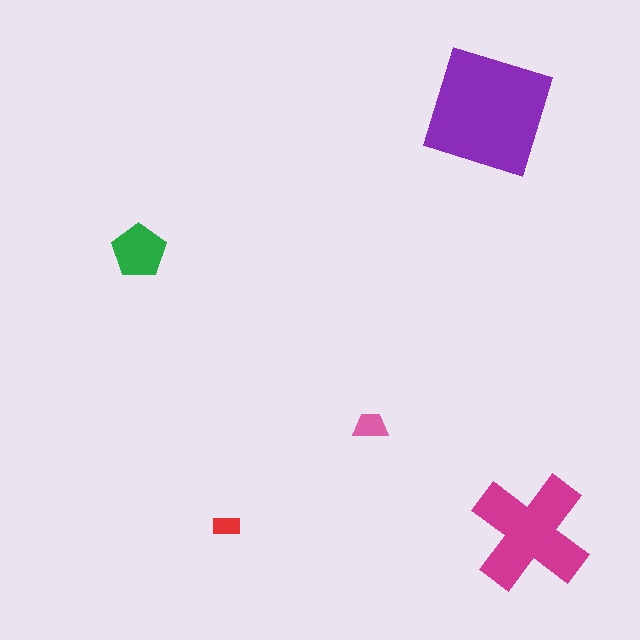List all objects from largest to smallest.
The purple square, the magenta cross, the green pentagon, the pink trapezoid, the red rectangle.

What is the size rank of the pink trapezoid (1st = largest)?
4th.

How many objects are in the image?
There are 5 objects in the image.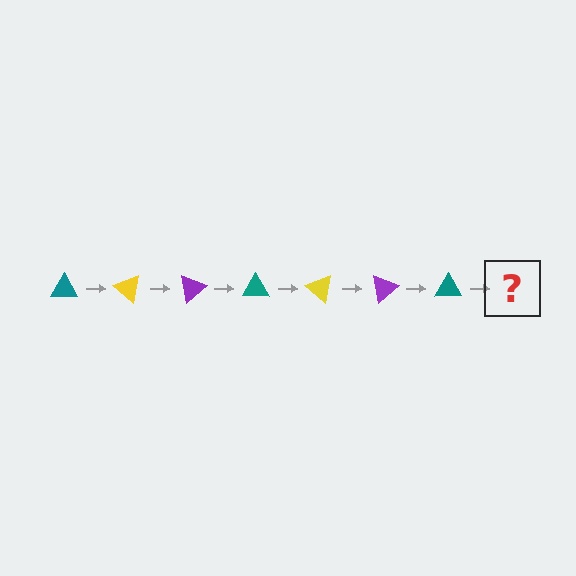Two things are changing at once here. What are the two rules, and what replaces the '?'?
The two rules are that it rotates 40 degrees each step and the color cycles through teal, yellow, and purple. The '?' should be a yellow triangle, rotated 280 degrees from the start.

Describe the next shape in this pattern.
It should be a yellow triangle, rotated 280 degrees from the start.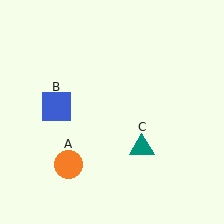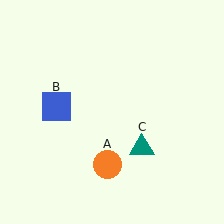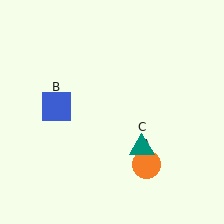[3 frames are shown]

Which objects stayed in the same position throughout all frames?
Blue square (object B) and teal triangle (object C) remained stationary.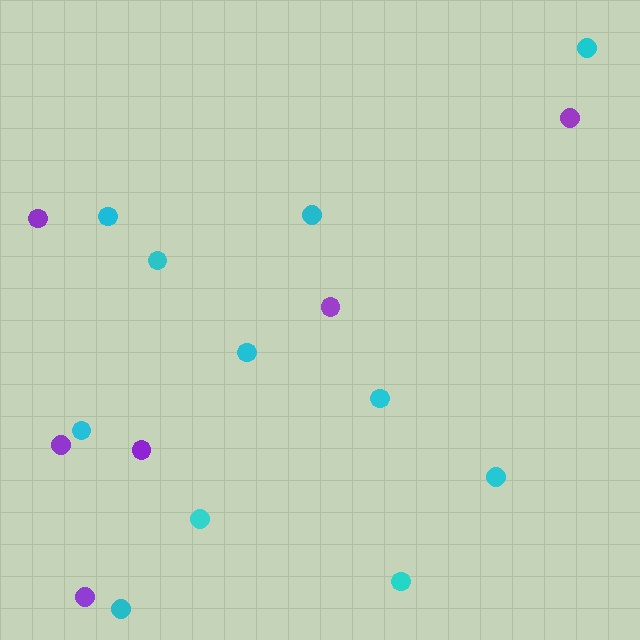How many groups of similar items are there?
There are 2 groups: one group of cyan circles (11) and one group of purple circles (6).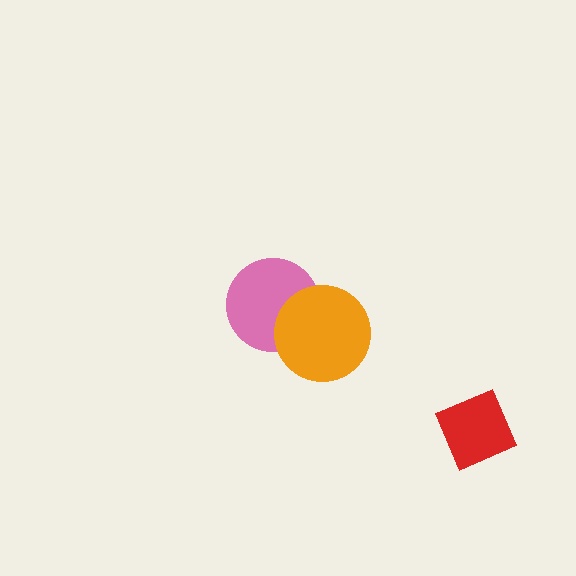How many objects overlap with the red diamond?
0 objects overlap with the red diamond.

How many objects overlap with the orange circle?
1 object overlaps with the orange circle.